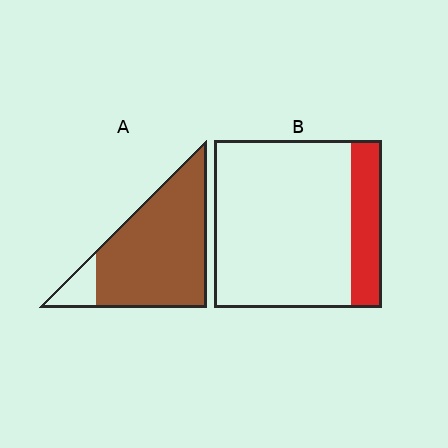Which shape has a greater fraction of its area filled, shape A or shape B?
Shape A.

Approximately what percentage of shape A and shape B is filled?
A is approximately 90% and B is approximately 20%.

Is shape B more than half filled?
No.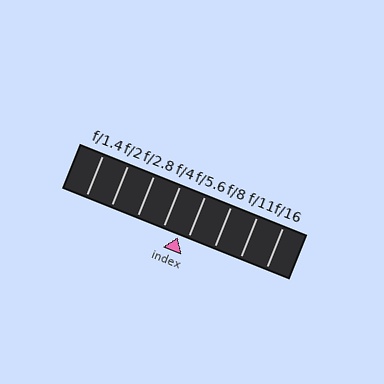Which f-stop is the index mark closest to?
The index mark is closest to f/5.6.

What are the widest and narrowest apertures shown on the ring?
The widest aperture shown is f/1.4 and the narrowest is f/16.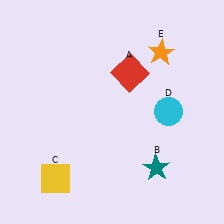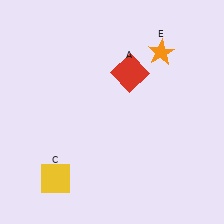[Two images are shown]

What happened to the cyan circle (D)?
The cyan circle (D) was removed in Image 2. It was in the top-right area of Image 1.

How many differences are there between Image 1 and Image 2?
There are 2 differences between the two images.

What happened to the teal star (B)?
The teal star (B) was removed in Image 2. It was in the bottom-right area of Image 1.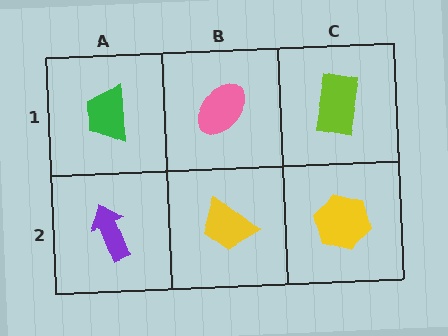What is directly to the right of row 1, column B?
A lime rectangle.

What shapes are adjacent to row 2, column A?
A green trapezoid (row 1, column A), a yellow trapezoid (row 2, column B).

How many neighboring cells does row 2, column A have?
2.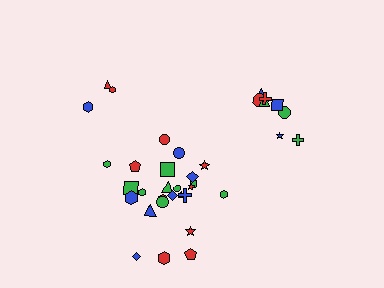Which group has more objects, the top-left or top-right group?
The top-right group.